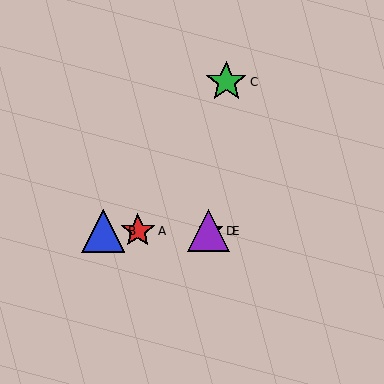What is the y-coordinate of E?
Object E is at y≈231.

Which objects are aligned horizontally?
Objects A, B, D, E are aligned horizontally.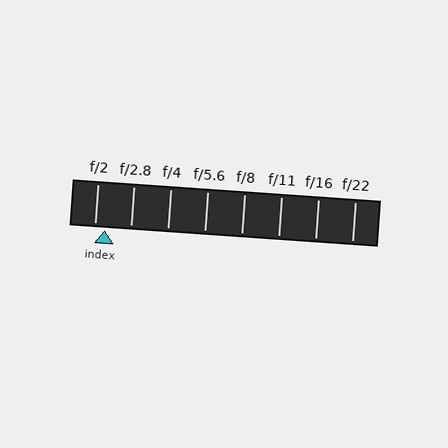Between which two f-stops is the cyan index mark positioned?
The index mark is between f/2 and f/2.8.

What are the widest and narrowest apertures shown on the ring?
The widest aperture shown is f/2 and the narrowest is f/22.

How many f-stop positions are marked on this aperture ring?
There are 8 f-stop positions marked.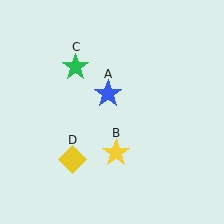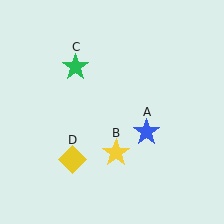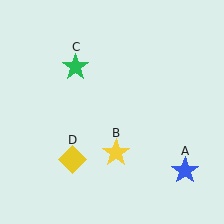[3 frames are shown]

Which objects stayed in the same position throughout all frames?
Yellow star (object B) and green star (object C) and yellow diamond (object D) remained stationary.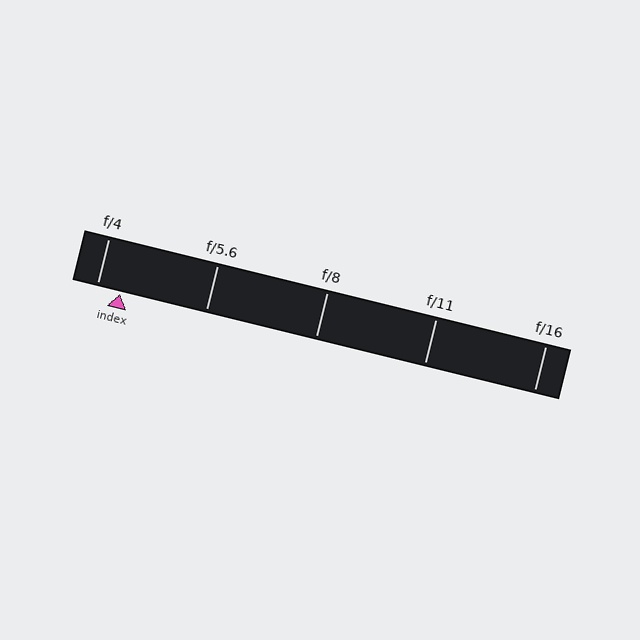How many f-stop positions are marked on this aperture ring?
There are 5 f-stop positions marked.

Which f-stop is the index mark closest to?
The index mark is closest to f/4.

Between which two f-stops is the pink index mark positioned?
The index mark is between f/4 and f/5.6.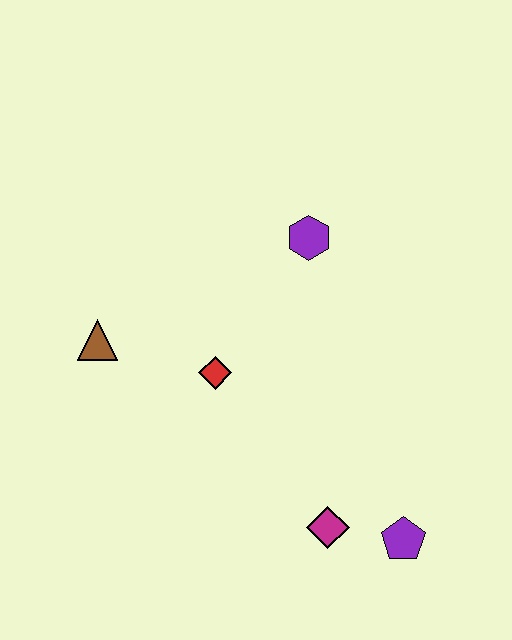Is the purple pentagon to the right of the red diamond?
Yes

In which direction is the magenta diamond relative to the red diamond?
The magenta diamond is below the red diamond.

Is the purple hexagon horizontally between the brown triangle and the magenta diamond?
Yes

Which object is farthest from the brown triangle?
The purple pentagon is farthest from the brown triangle.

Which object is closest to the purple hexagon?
The red diamond is closest to the purple hexagon.